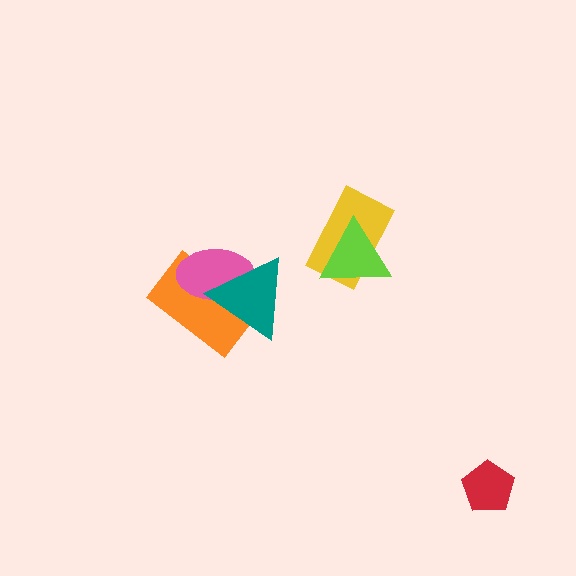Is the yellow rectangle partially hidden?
Yes, it is partially covered by another shape.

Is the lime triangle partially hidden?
No, no other shape covers it.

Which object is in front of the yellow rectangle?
The lime triangle is in front of the yellow rectangle.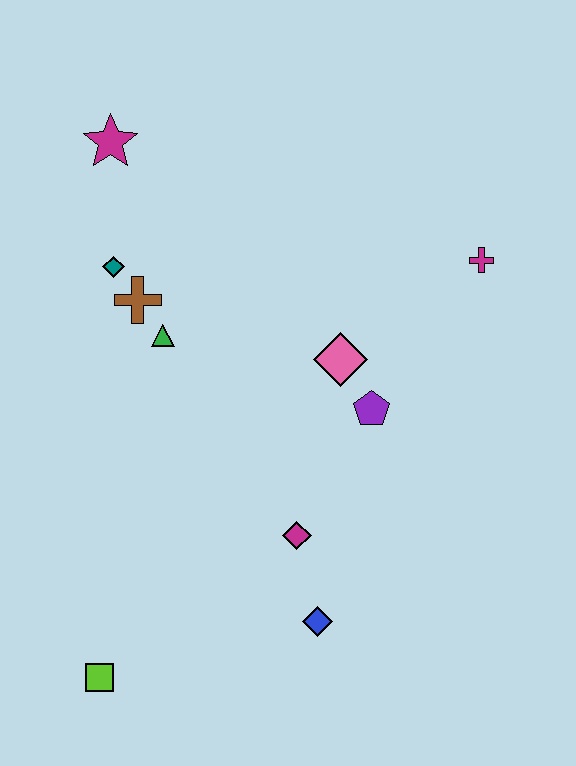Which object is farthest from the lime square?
The magenta cross is farthest from the lime square.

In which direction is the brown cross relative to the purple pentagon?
The brown cross is to the left of the purple pentagon.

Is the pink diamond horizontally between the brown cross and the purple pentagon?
Yes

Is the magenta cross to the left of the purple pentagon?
No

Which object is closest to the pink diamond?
The purple pentagon is closest to the pink diamond.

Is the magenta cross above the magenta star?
No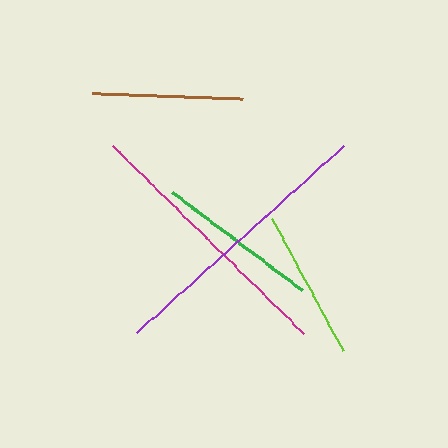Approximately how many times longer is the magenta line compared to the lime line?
The magenta line is approximately 1.8 times the length of the lime line.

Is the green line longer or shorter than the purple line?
The purple line is longer than the green line.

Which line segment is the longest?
The purple line is the longest at approximately 279 pixels.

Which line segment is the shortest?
The lime line is the shortest at approximately 150 pixels.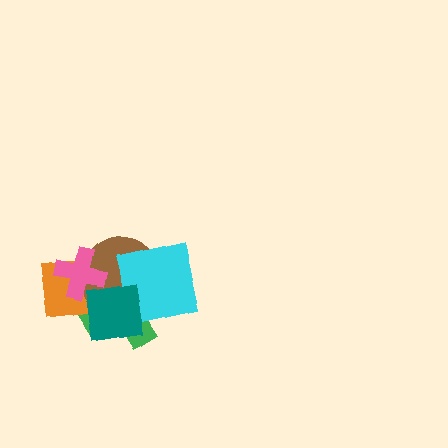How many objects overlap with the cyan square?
4 objects overlap with the cyan square.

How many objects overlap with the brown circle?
5 objects overlap with the brown circle.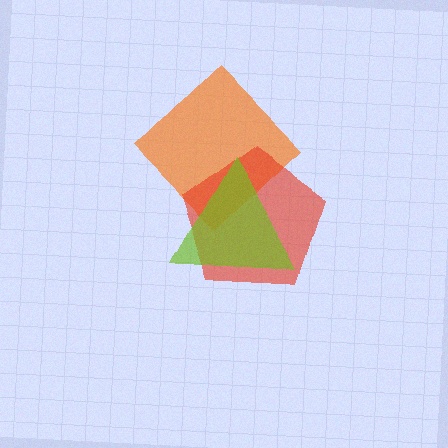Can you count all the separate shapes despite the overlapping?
Yes, there are 3 separate shapes.